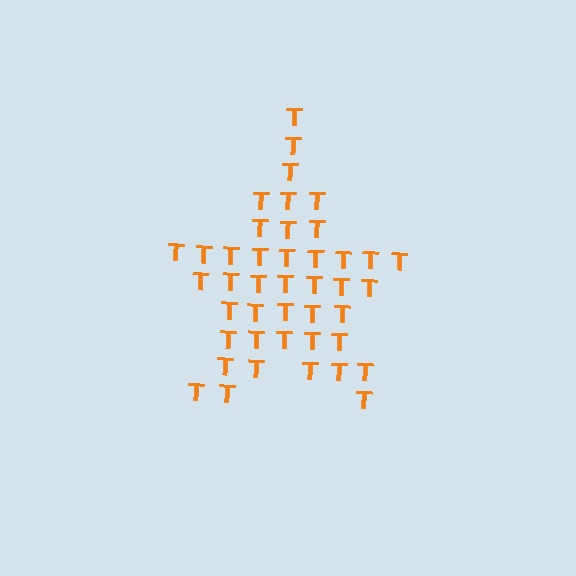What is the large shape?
The large shape is a star.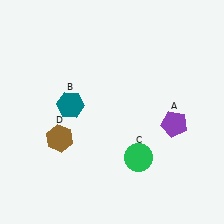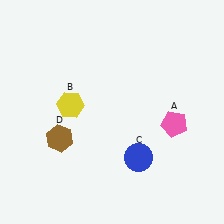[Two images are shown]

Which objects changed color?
A changed from purple to pink. B changed from teal to yellow. C changed from green to blue.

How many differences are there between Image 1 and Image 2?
There are 3 differences between the two images.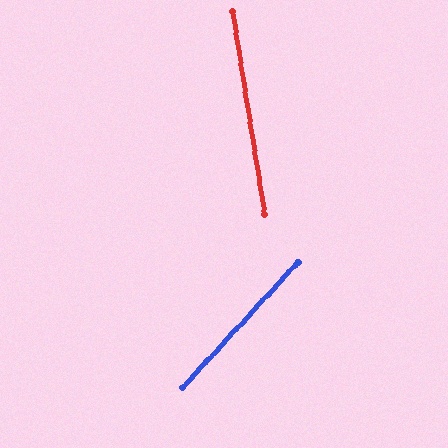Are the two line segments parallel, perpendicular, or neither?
Neither parallel nor perpendicular — they differ by about 51°.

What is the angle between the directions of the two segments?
Approximately 51 degrees.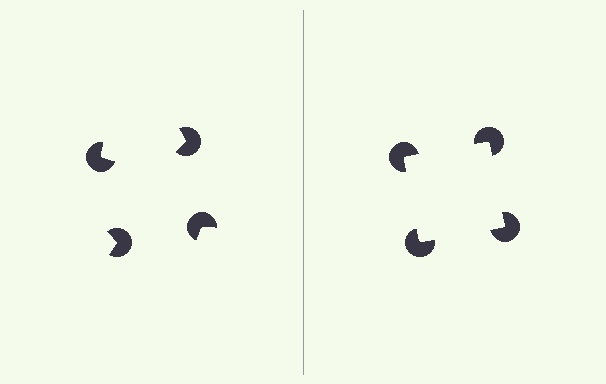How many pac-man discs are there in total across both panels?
8 — 4 on each side.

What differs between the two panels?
The pac-man discs are positioned identically on both sides; only the wedge orientations differ. On the right they align to a square; on the left they are misaligned.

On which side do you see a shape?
An illusory square appears on the right side. On the left side the wedge cuts are rotated, so no coherent shape forms.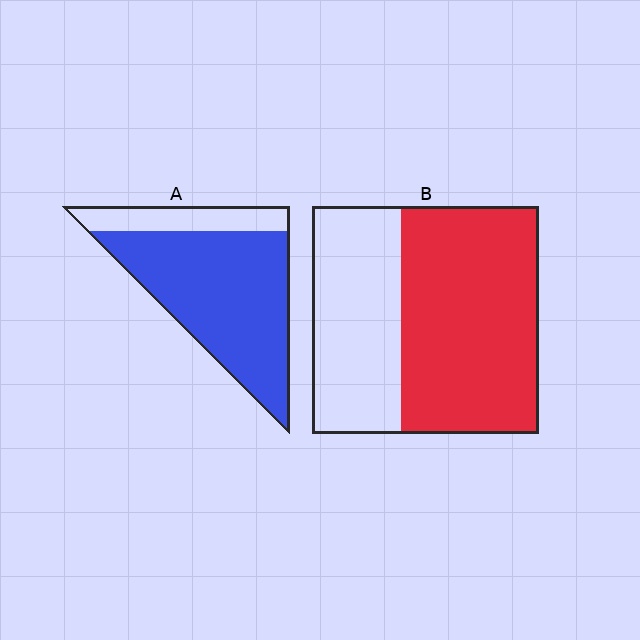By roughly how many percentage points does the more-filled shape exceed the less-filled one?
By roughly 20 percentage points (A over B).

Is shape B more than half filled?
Yes.